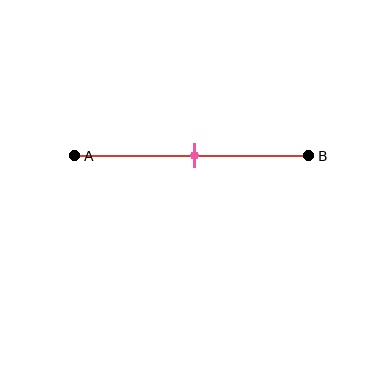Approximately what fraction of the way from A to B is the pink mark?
The pink mark is approximately 50% of the way from A to B.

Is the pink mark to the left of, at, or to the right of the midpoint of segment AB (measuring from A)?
The pink mark is approximately at the midpoint of segment AB.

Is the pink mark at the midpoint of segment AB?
Yes, the mark is approximately at the midpoint.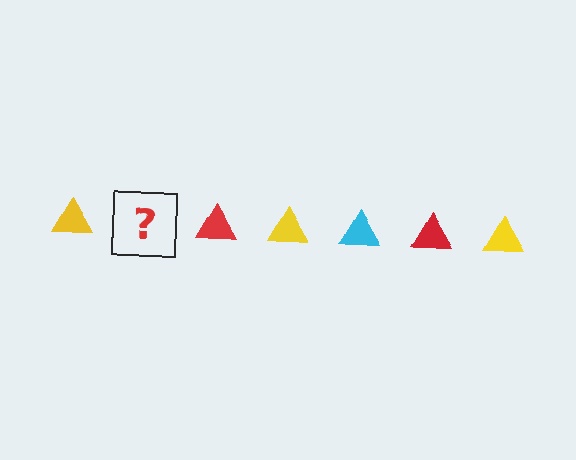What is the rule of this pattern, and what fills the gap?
The rule is that the pattern cycles through yellow, cyan, red triangles. The gap should be filled with a cyan triangle.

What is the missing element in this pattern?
The missing element is a cyan triangle.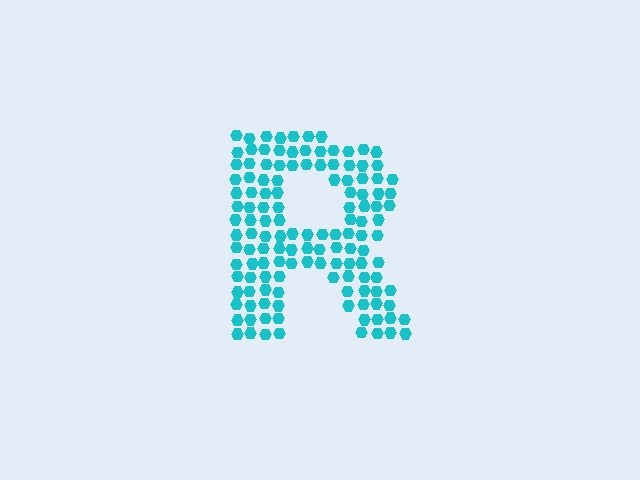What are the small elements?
The small elements are hexagons.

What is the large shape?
The large shape is the letter R.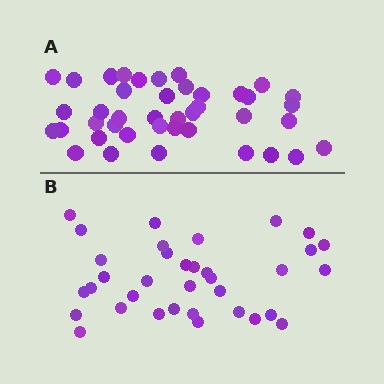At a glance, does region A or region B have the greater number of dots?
Region A (the top region) has more dots.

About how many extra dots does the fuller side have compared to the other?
Region A has about 6 more dots than region B.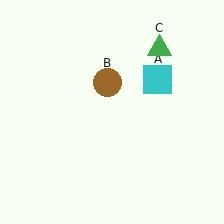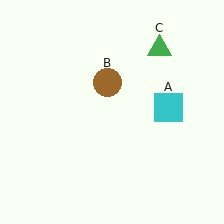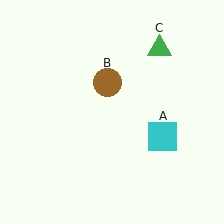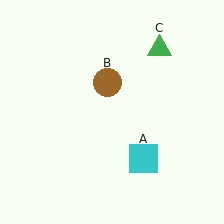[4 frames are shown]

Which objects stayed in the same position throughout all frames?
Brown circle (object B) and green triangle (object C) remained stationary.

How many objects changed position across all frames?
1 object changed position: cyan square (object A).